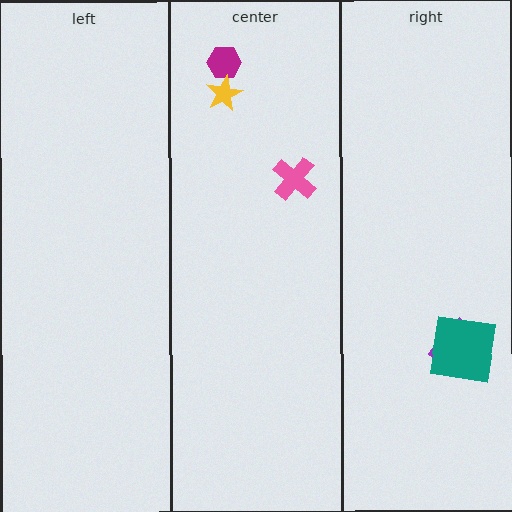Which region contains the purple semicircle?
The right region.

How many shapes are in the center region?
3.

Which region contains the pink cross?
The center region.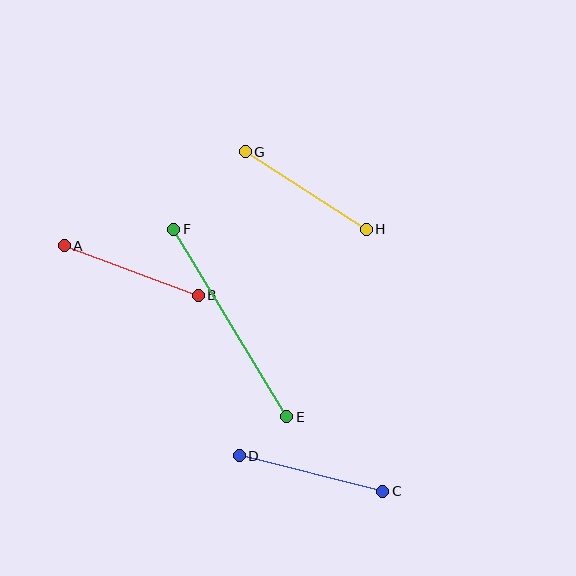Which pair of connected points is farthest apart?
Points E and F are farthest apart.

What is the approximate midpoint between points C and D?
The midpoint is at approximately (311, 474) pixels.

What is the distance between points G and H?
The distance is approximately 144 pixels.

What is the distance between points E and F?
The distance is approximately 219 pixels.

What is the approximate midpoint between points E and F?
The midpoint is at approximately (230, 323) pixels.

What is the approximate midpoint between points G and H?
The midpoint is at approximately (306, 190) pixels.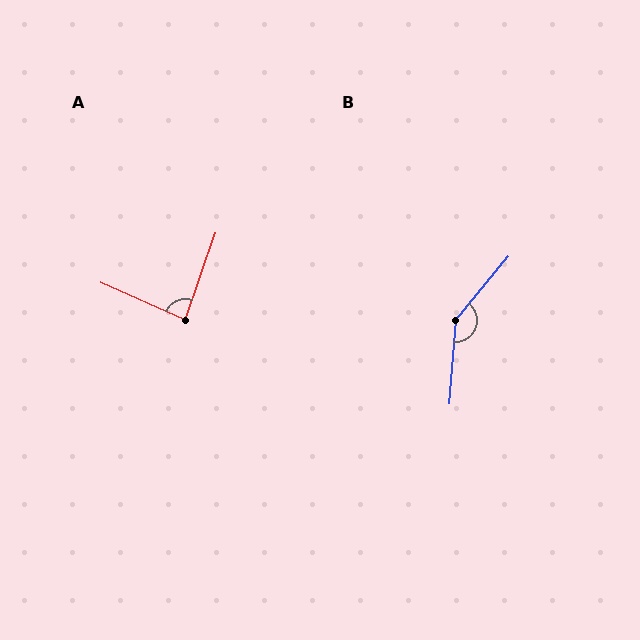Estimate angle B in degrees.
Approximately 145 degrees.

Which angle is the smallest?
A, at approximately 85 degrees.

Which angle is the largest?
B, at approximately 145 degrees.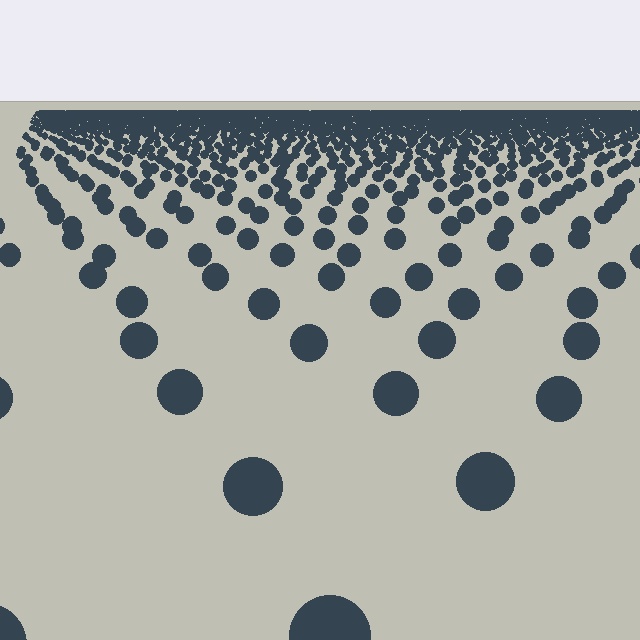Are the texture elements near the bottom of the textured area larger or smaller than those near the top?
Larger. Near the bottom, elements are closer to the viewer and appear at a bigger on-screen size.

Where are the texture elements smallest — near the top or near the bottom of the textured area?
Near the top.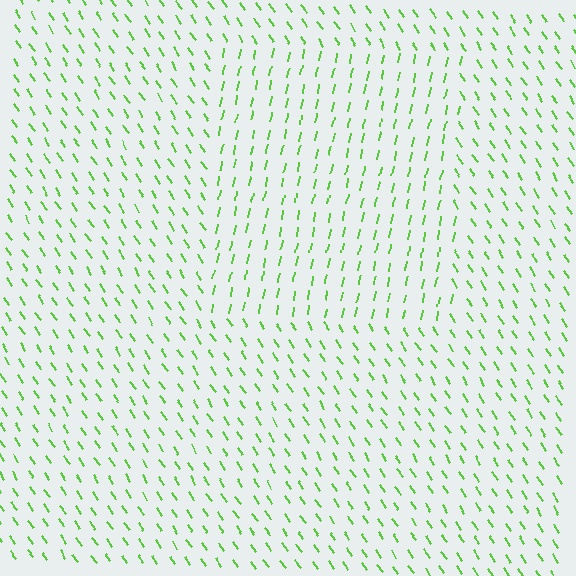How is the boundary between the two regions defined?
The boundary is defined purely by a change in line orientation (approximately 45 degrees difference). All lines are the same color and thickness.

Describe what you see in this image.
The image is filled with small lime line segments. A rectangle region in the image has lines oriented differently from the surrounding lines, creating a visible texture boundary.